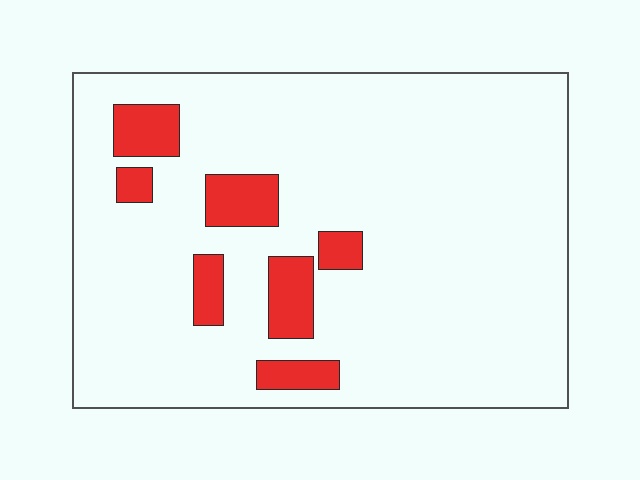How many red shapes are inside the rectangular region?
7.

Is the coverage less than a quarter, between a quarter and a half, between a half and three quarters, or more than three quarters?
Less than a quarter.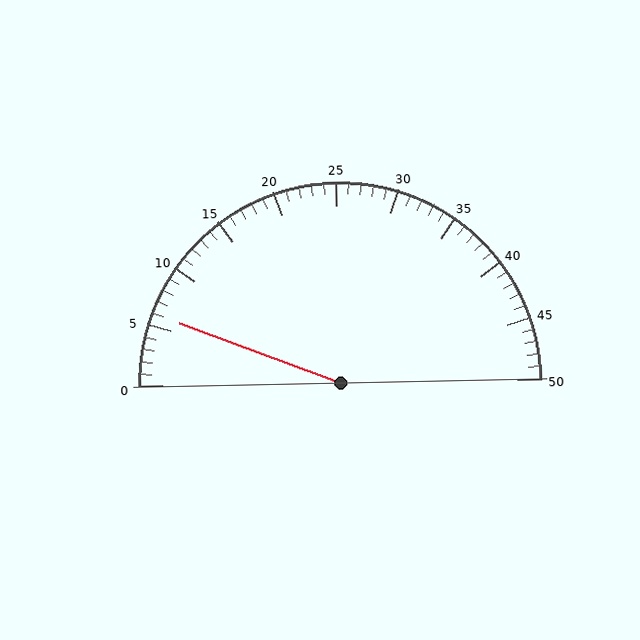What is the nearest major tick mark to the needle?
The nearest major tick mark is 5.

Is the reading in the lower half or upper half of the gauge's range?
The reading is in the lower half of the range (0 to 50).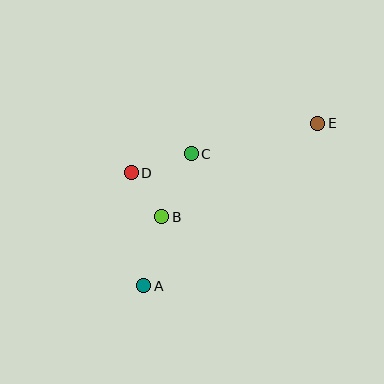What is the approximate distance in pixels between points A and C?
The distance between A and C is approximately 140 pixels.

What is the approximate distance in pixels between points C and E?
The distance between C and E is approximately 130 pixels.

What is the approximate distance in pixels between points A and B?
The distance between A and B is approximately 71 pixels.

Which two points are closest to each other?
Points B and D are closest to each other.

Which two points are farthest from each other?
Points A and E are farthest from each other.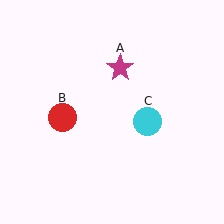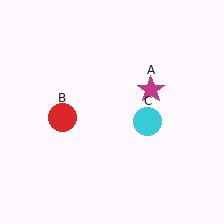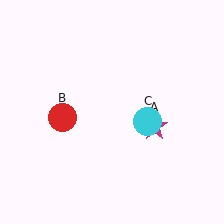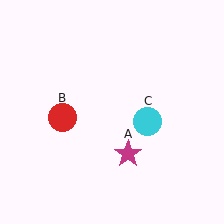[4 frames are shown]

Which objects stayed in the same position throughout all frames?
Red circle (object B) and cyan circle (object C) remained stationary.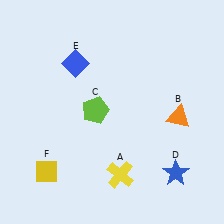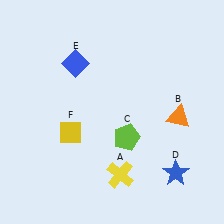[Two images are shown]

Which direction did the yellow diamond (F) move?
The yellow diamond (F) moved up.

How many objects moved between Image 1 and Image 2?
2 objects moved between the two images.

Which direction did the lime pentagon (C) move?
The lime pentagon (C) moved right.